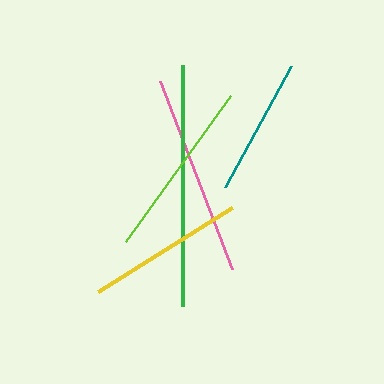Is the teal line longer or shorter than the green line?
The green line is longer than the teal line.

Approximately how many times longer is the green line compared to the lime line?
The green line is approximately 1.3 times the length of the lime line.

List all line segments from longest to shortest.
From longest to shortest: green, pink, lime, yellow, teal.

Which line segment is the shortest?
The teal line is the shortest at approximately 138 pixels.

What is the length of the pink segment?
The pink segment is approximately 202 pixels long.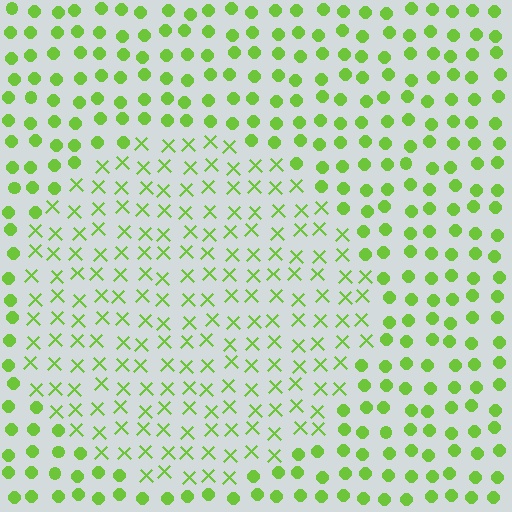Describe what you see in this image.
The image is filled with small lime elements arranged in a uniform grid. A circle-shaped region contains X marks, while the surrounding area contains circles. The boundary is defined purely by the change in element shape.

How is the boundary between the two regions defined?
The boundary is defined by a change in element shape: X marks inside vs. circles outside. All elements share the same color and spacing.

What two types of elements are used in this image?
The image uses X marks inside the circle region and circles outside it.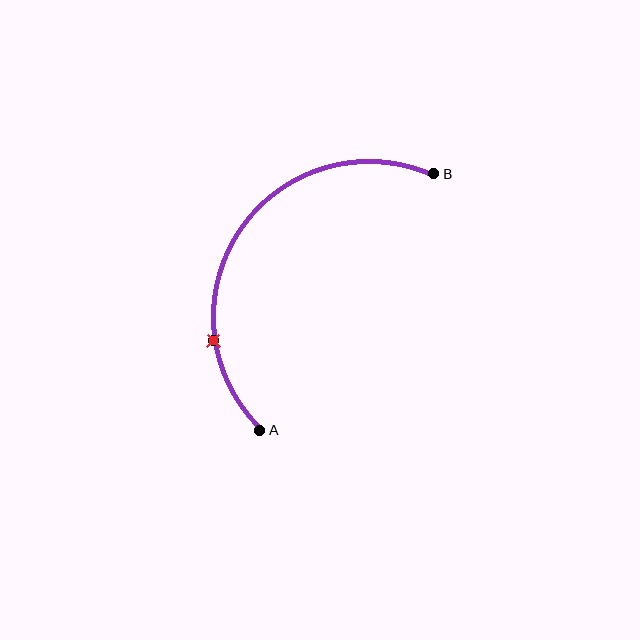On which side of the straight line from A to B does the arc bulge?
The arc bulges above and to the left of the straight line connecting A and B.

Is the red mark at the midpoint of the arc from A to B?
No. The red mark lies on the arc but is closer to endpoint A. The arc midpoint would be at the point on the curve equidistant along the arc from both A and B.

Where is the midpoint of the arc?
The arc midpoint is the point on the curve farthest from the straight line joining A and B. It sits above and to the left of that line.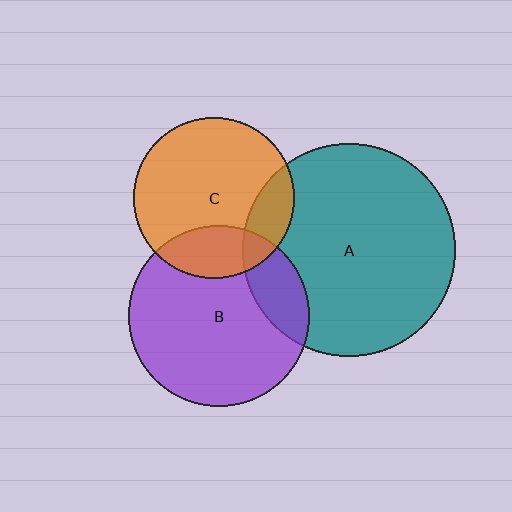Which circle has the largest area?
Circle A (teal).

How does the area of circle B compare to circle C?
Approximately 1.3 times.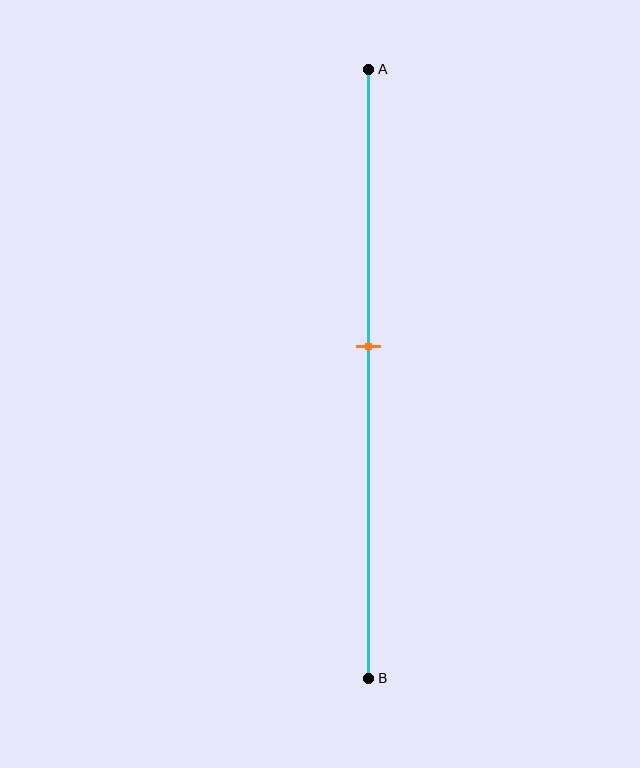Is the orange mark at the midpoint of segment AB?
No, the mark is at about 45% from A, not at the 50% midpoint.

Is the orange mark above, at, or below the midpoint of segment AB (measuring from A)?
The orange mark is above the midpoint of segment AB.